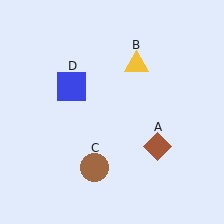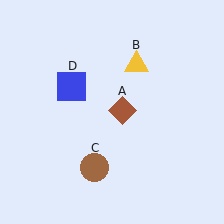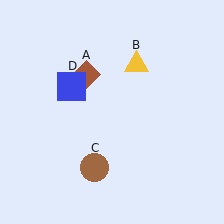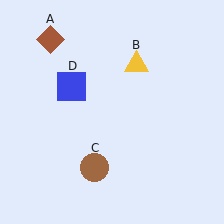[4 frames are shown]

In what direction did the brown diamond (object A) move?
The brown diamond (object A) moved up and to the left.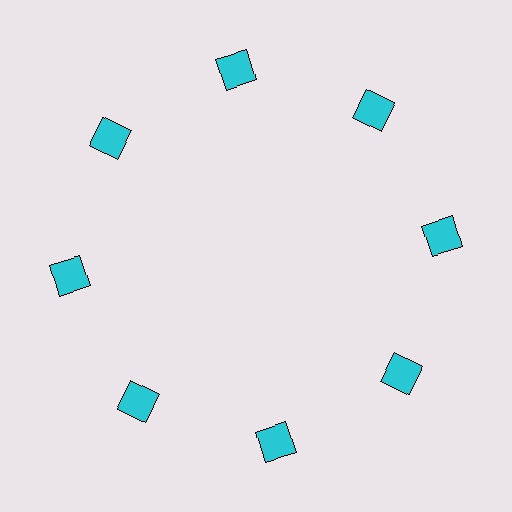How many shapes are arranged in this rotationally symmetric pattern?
There are 8 shapes, arranged in 8 groups of 1.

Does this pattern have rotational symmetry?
Yes, this pattern has 8-fold rotational symmetry. It looks the same after rotating 45 degrees around the center.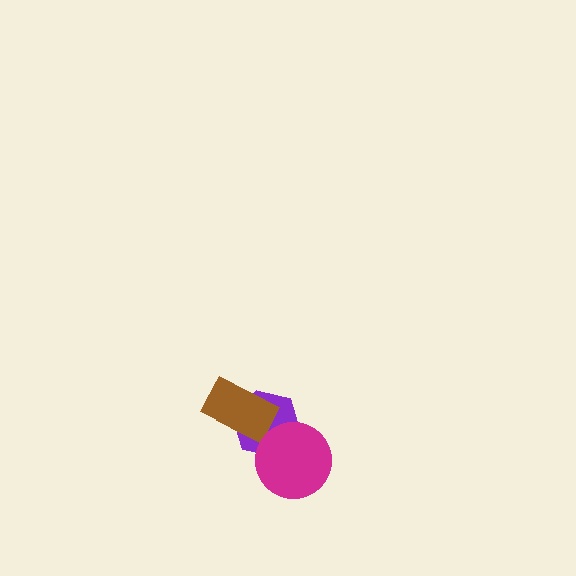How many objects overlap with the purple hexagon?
2 objects overlap with the purple hexagon.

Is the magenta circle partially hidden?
No, no other shape covers it.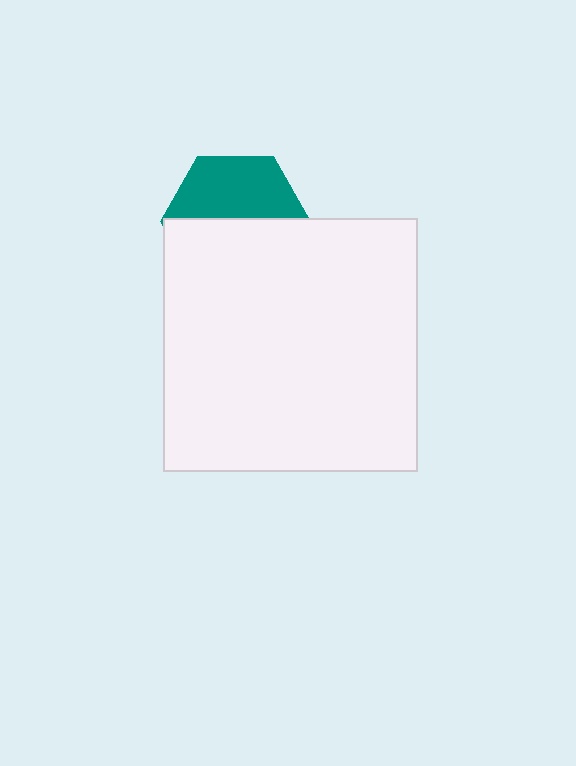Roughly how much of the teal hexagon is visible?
About half of it is visible (roughly 46%).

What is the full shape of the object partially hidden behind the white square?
The partially hidden object is a teal hexagon.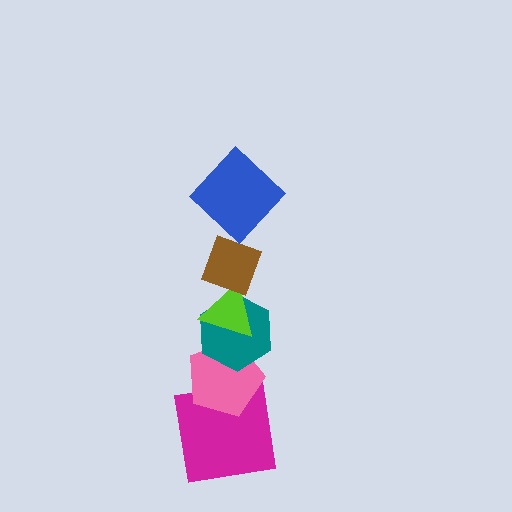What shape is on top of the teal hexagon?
The lime triangle is on top of the teal hexagon.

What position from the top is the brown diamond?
The brown diamond is 2nd from the top.